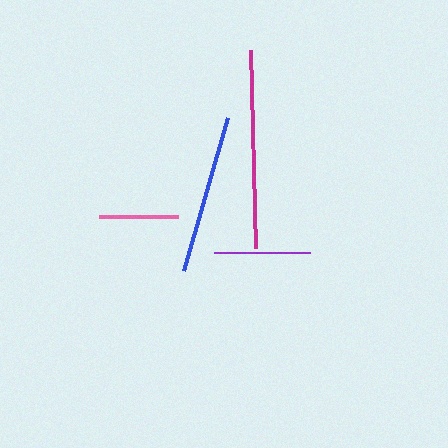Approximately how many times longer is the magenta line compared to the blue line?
The magenta line is approximately 1.2 times the length of the blue line.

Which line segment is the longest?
The magenta line is the longest at approximately 198 pixels.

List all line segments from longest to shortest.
From longest to shortest: magenta, blue, purple, pink.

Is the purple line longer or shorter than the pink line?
The purple line is longer than the pink line.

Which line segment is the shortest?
The pink line is the shortest at approximately 79 pixels.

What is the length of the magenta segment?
The magenta segment is approximately 198 pixels long.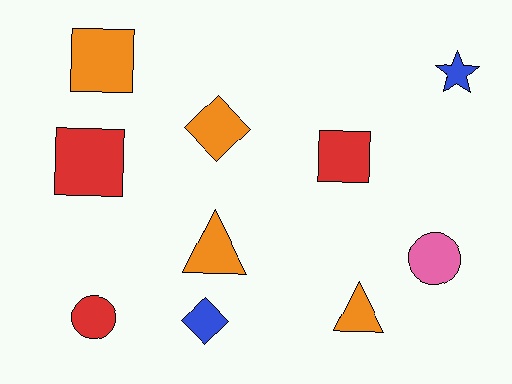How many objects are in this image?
There are 10 objects.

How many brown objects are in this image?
There are no brown objects.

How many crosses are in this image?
There are no crosses.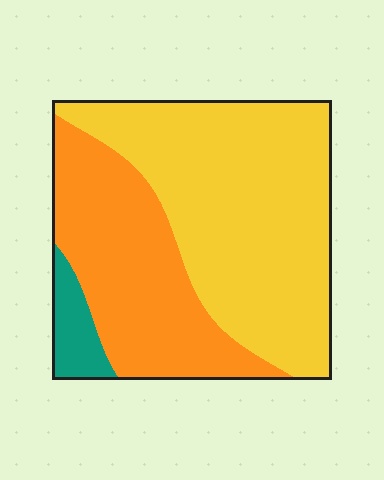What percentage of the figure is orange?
Orange covers about 35% of the figure.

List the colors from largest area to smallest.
From largest to smallest: yellow, orange, teal.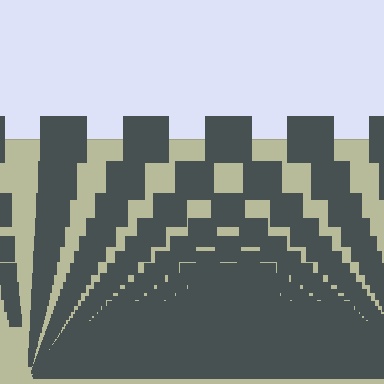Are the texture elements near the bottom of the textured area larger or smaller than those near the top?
Smaller. The gradient is inverted — elements near the bottom are smaller and denser.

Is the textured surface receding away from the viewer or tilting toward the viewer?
The surface appears to tilt toward the viewer. Texture elements get larger and sparser toward the top.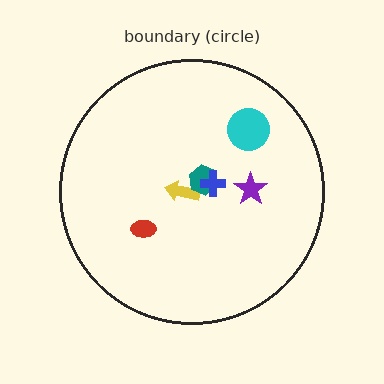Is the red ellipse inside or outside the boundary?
Inside.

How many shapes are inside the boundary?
6 inside, 0 outside.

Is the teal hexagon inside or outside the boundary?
Inside.